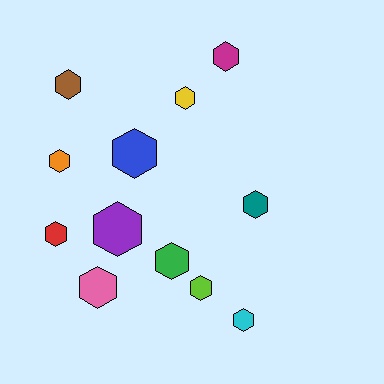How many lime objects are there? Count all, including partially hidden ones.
There is 1 lime object.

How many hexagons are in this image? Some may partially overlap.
There are 12 hexagons.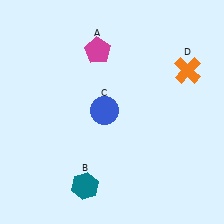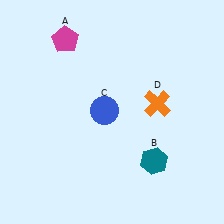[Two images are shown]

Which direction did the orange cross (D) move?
The orange cross (D) moved down.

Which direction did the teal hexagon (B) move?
The teal hexagon (B) moved right.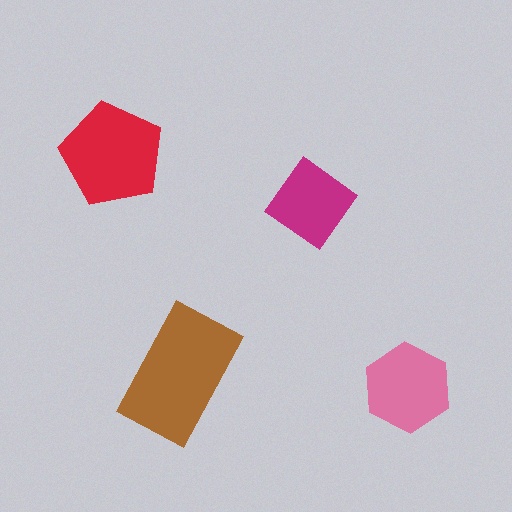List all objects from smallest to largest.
The magenta diamond, the pink hexagon, the red pentagon, the brown rectangle.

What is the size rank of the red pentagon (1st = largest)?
2nd.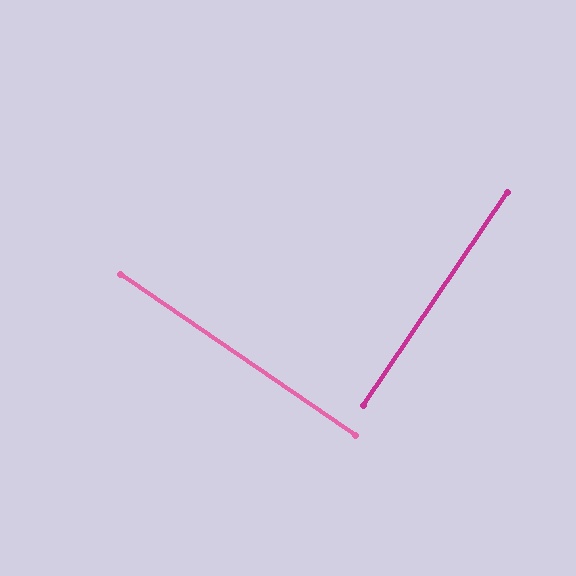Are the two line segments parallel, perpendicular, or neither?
Perpendicular — they meet at approximately 90°.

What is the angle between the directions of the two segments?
Approximately 90 degrees.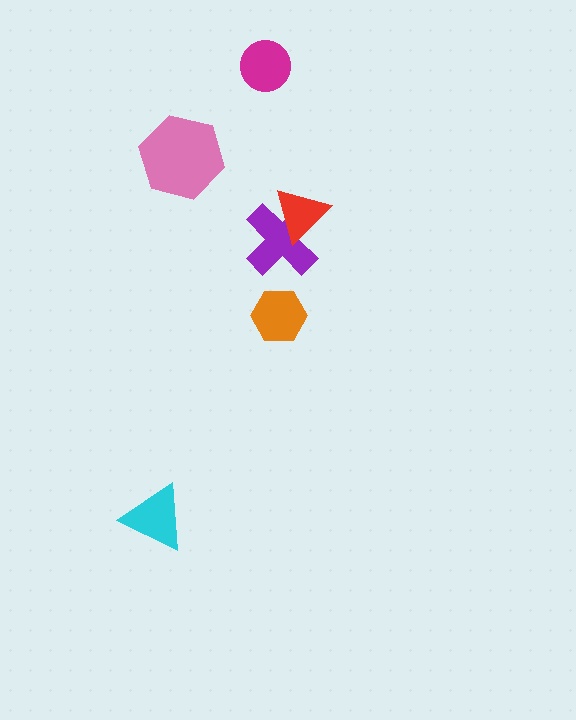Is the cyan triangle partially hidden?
No, no other shape covers it.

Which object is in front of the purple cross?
The red triangle is in front of the purple cross.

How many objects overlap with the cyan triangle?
0 objects overlap with the cyan triangle.